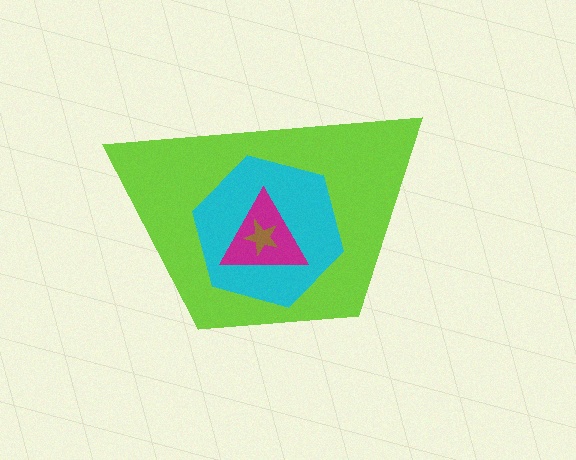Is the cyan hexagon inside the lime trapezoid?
Yes.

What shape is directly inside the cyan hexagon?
The magenta triangle.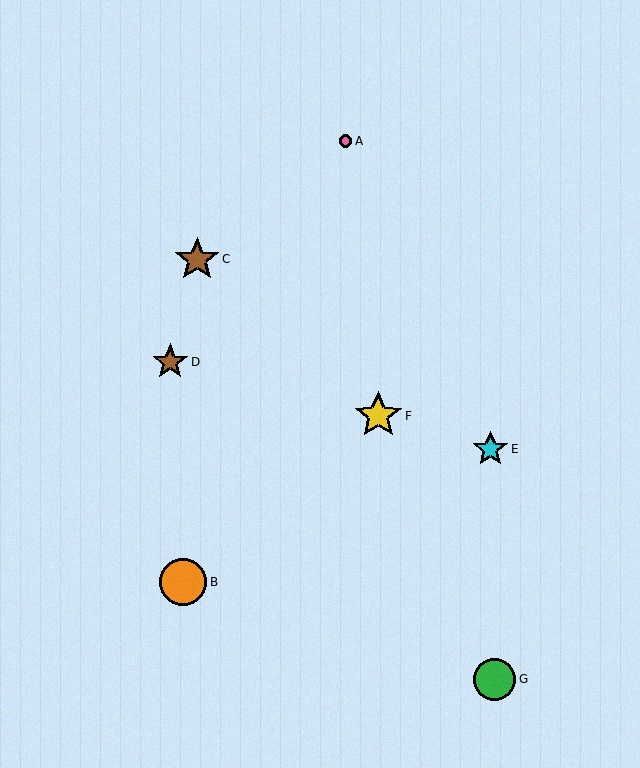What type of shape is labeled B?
Shape B is an orange circle.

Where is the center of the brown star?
The center of the brown star is at (170, 362).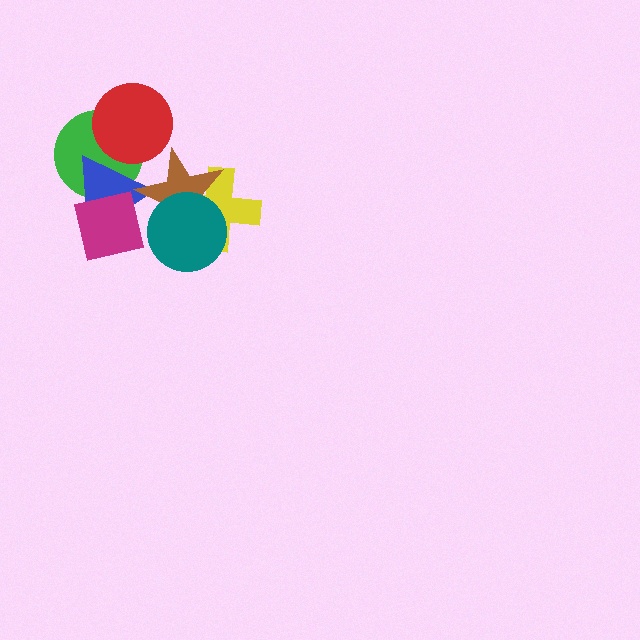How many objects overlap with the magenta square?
3 objects overlap with the magenta square.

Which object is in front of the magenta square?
The brown star is in front of the magenta square.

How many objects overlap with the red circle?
2 objects overlap with the red circle.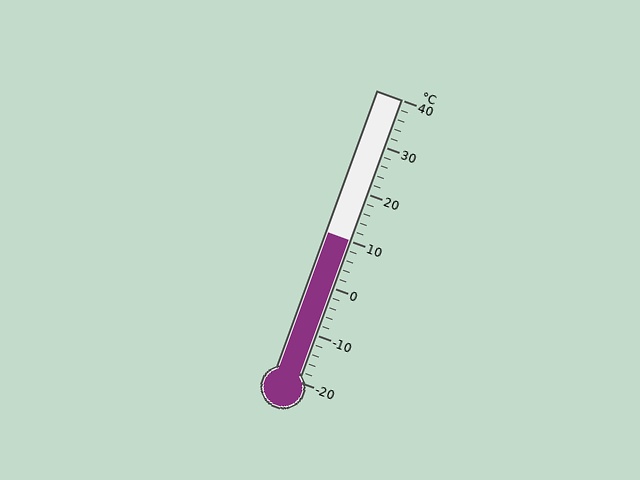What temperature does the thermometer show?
The thermometer shows approximately 10°C.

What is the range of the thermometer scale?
The thermometer scale ranges from -20°C to 40°C.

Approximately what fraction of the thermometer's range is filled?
The thermometer is filled to approximately 50% of its range.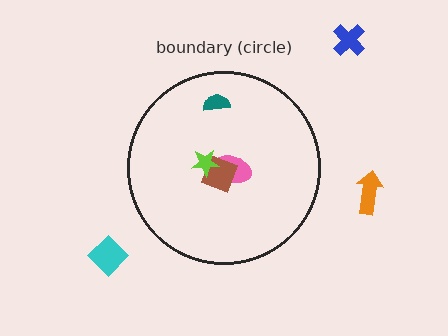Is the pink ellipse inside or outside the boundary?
Inside.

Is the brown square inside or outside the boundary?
Inside.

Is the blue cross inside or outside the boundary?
Outside.